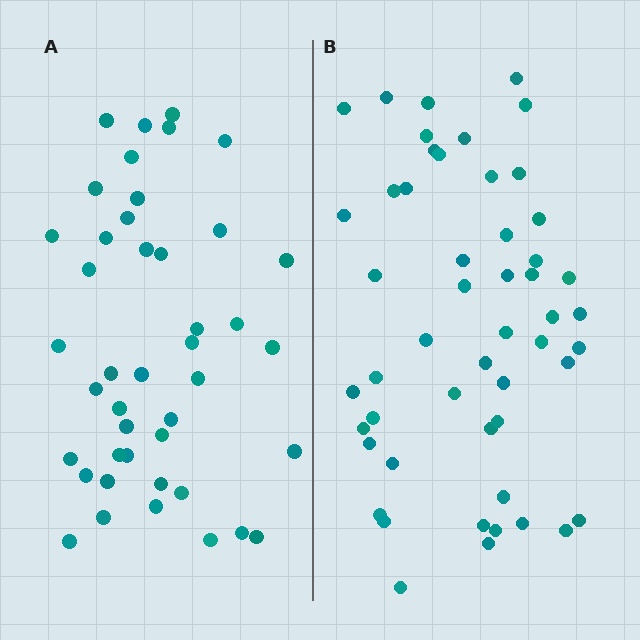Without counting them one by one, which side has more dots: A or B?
Region B (the right region) has more dots.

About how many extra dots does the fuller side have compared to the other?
Region B has roughly 8 or so more dots than region A.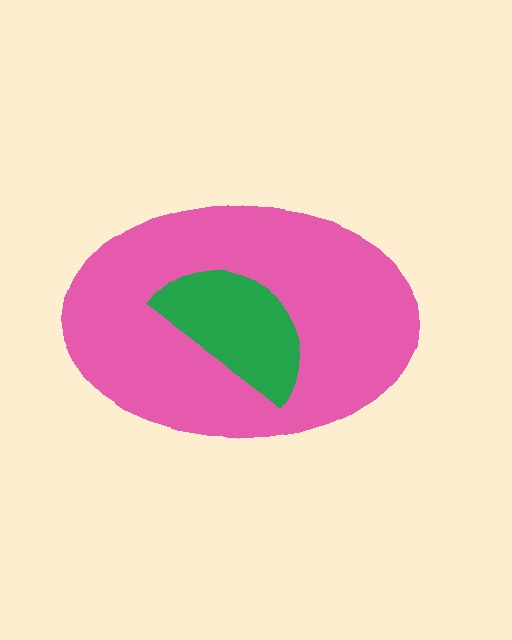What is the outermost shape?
The pink ellipse.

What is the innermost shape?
The green semicircle.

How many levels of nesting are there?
2.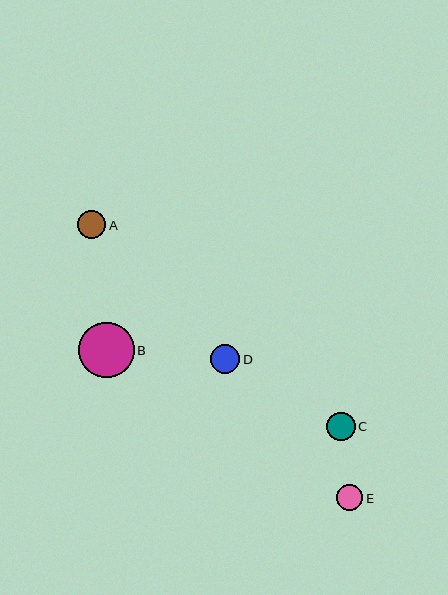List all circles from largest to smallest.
From largest to smallest: B, D, C, A, E.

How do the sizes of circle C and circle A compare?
Circle C and circle A are approximately the same size.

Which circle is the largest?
Circle B is the largest with a size of approximately 55 pixels.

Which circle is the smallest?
Circle E is the smallest with a size of approximately 27 pixels.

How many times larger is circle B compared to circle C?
Circle B is approximately 1.9 times the size of circle C.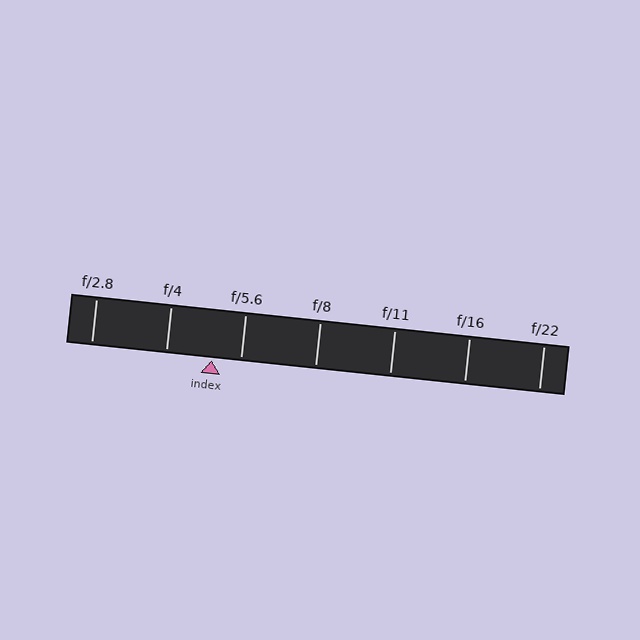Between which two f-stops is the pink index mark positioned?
The index mark is between f/4 and f/5.6.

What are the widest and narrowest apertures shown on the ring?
The widest aperture shown is f/2.8 and the narrowest is f/22.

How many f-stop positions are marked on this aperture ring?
There are 7 f-stop positions marked.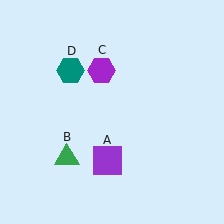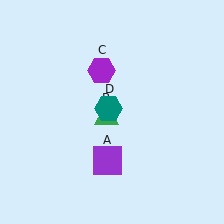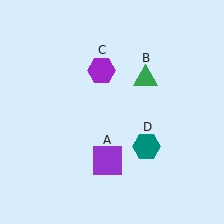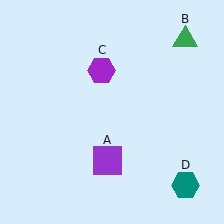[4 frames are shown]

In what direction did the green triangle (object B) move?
The green triangle (object B) moved up and to the right.